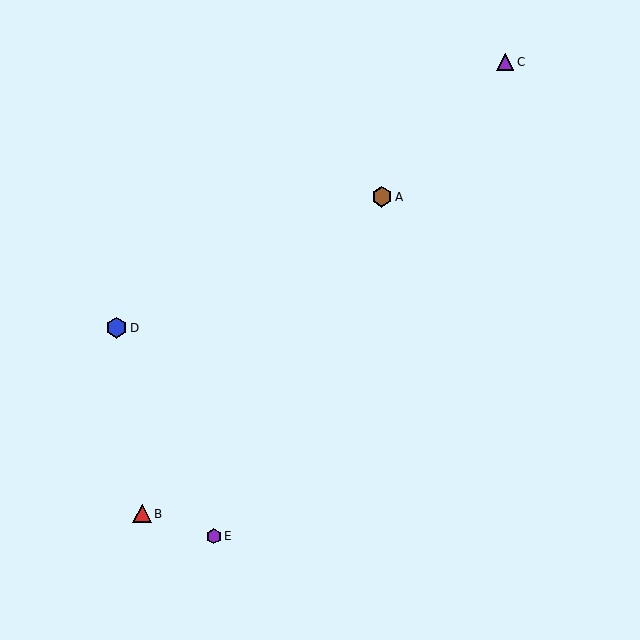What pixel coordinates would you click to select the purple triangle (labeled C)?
Click at (505, 62) to select the purple triangle C.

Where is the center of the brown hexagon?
The center of the brown hexagon is at (382, 197).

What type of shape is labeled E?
Shape E is a purple hexagon.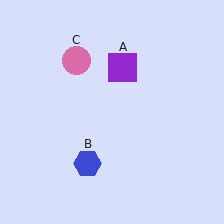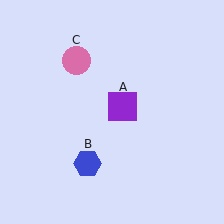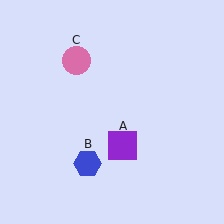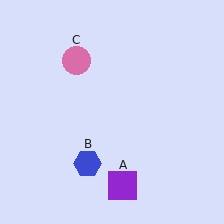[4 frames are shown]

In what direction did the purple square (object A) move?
The purple square (object A) moved down.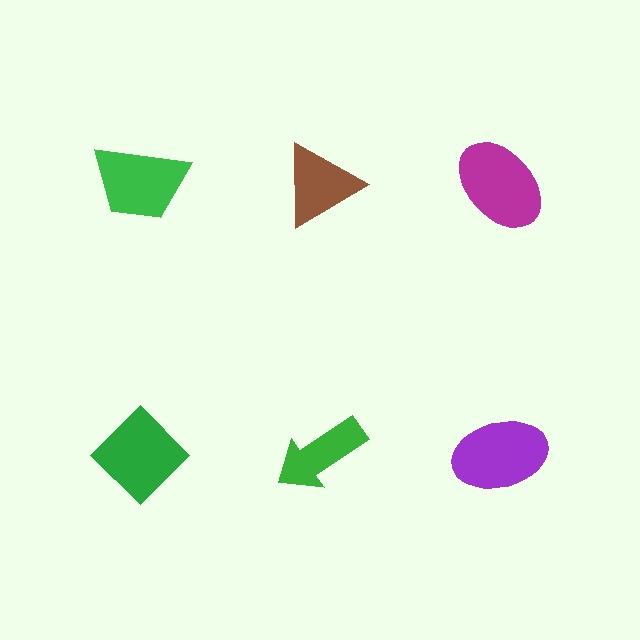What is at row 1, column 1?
A green trapezoid.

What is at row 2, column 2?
A green arrow.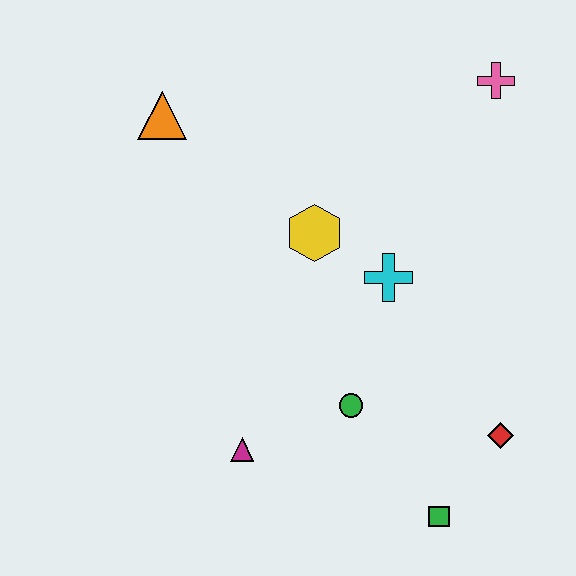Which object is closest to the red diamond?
The green square is closest to the red diamond.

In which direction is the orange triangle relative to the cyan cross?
The orange triangle is to the left of the cyan cross.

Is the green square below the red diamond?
Yes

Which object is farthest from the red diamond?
The orange triangle is farthest from the red diamond.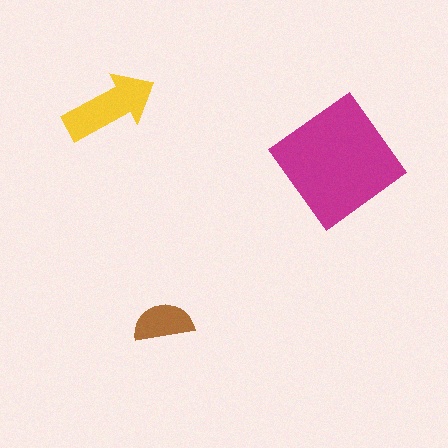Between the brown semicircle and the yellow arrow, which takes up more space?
The yellow arrow.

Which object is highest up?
The yellow arrow is topmost.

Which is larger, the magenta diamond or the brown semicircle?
The magenta diamond.